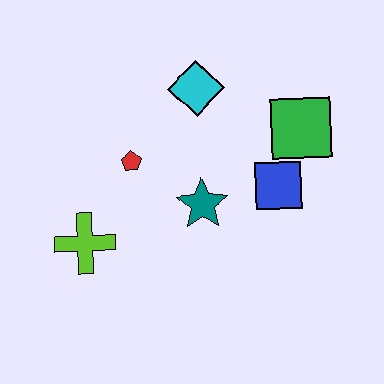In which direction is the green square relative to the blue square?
The green square is above the blue square.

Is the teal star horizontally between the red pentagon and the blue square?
Yes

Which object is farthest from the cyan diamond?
The lime cross is farthest from the cyan diamond.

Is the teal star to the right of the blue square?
No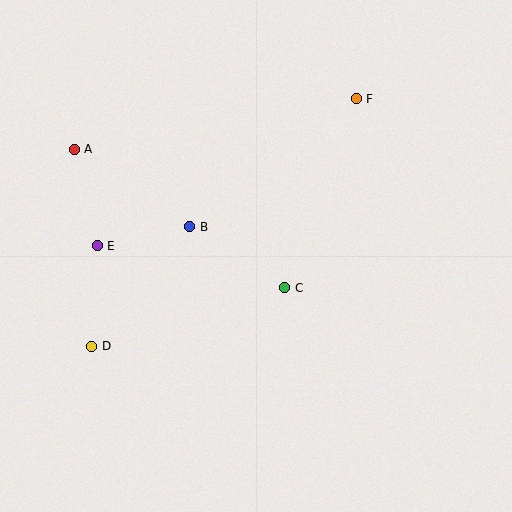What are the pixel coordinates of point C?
Point C is at (285, 288).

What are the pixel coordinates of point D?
Point D is at (92, 346).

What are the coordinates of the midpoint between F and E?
The midpoint between F and E is at (227, 172).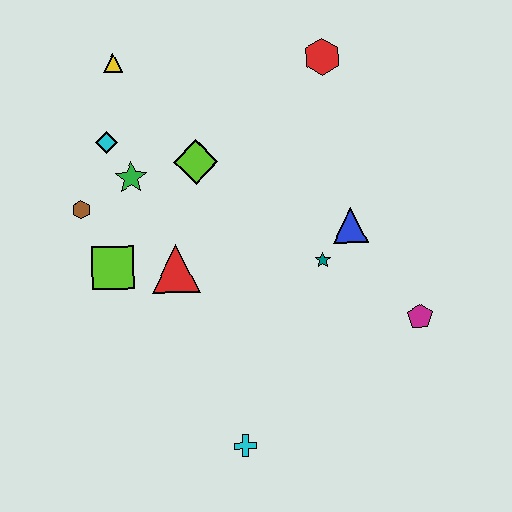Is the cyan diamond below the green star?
No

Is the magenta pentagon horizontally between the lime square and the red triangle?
No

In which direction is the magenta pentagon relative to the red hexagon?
The magenta pentagon is below the red hexagon.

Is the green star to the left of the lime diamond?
Yes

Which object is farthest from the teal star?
The yellow triangle is farthest from the teal star.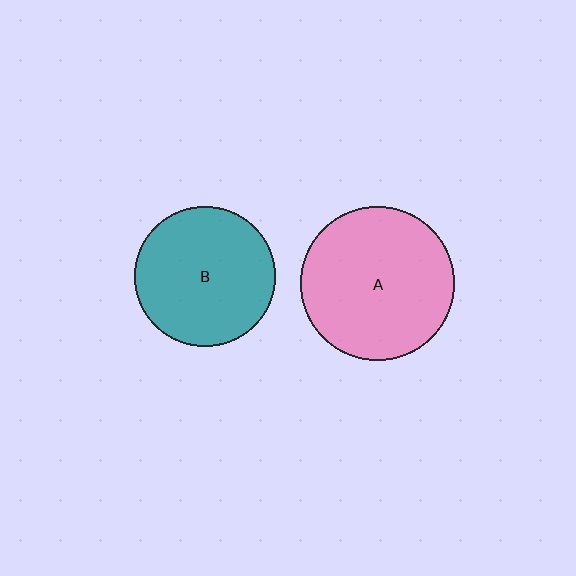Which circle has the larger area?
Circle A (pink).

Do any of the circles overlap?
No, none of the circles overlap.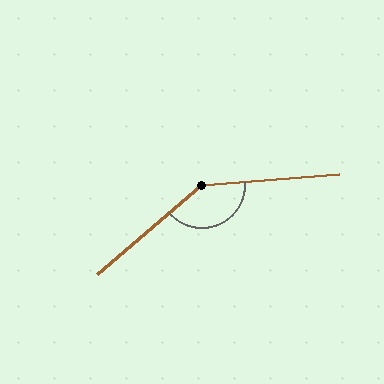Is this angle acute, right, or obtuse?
It is obtuse.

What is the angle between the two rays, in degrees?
Approximately 144 degrees.